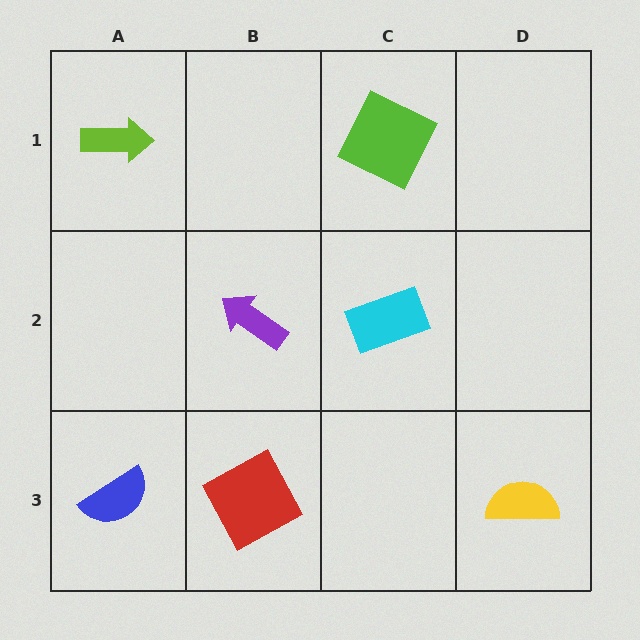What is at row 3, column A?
A blue semicircle.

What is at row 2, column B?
A purple arrow.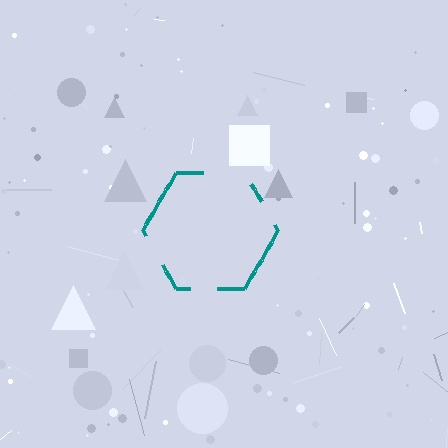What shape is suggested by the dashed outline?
The dashed outline suggests a hexagon.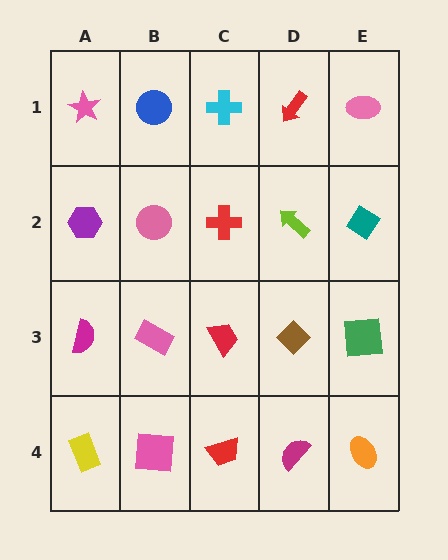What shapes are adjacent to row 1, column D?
A lime arrow (row 2, column D), a cyan cross (row 1, column C), a pink ellipse (row 1, column E).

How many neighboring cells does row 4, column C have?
3.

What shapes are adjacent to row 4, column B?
A pink rectangle (row 3, column B), a yellow rectangle (row 4, column A), a red trapezoid (row 4, column C).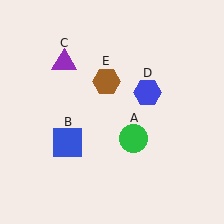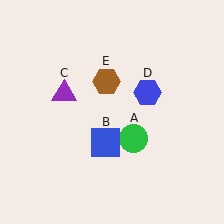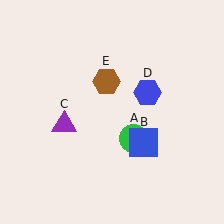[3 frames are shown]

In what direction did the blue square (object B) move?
The blue square (object B) moved right.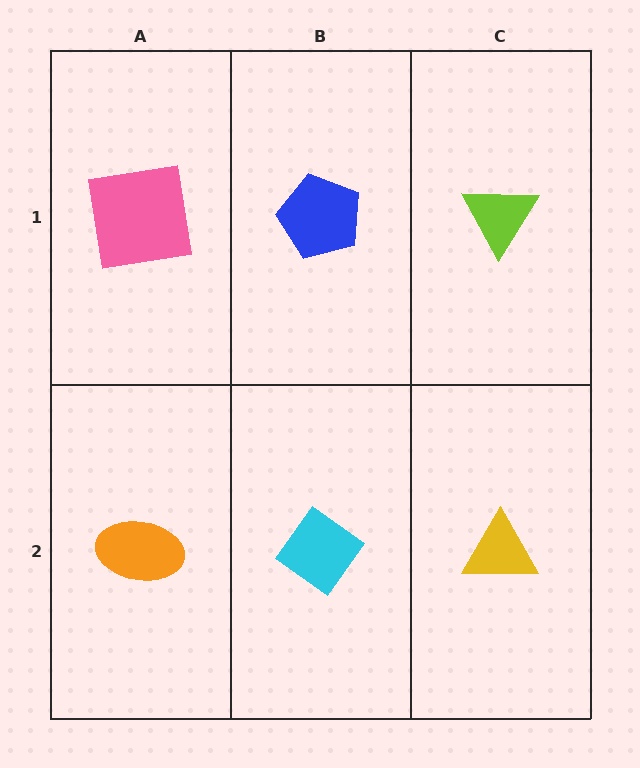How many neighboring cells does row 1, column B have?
3.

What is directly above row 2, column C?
A lime triangle.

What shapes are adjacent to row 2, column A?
A pink square (row 1, column A), a cyan diamond (row 2, column B).